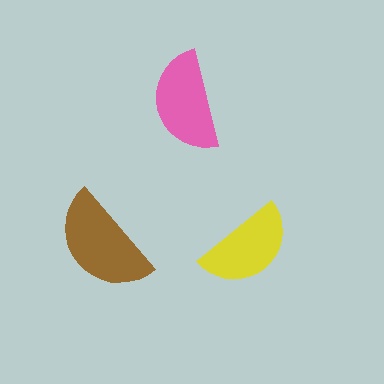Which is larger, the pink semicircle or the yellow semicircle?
The pink one.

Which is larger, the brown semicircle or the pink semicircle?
The brown one.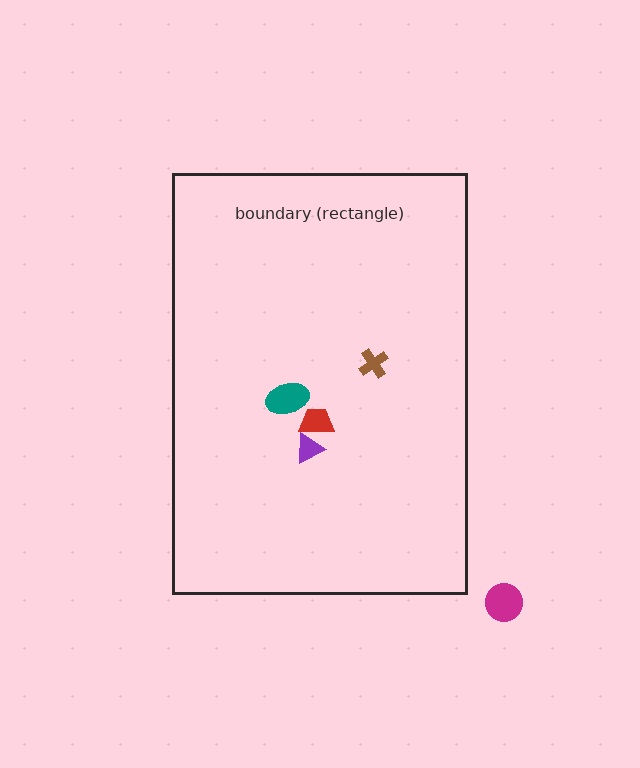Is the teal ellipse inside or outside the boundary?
Inside.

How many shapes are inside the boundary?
4 inside, 1 outside.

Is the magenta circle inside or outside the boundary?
Outside.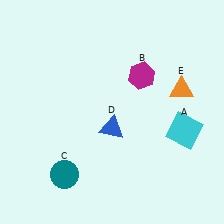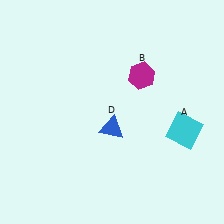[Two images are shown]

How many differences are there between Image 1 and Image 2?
There are 2 differences between the two images.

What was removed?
The orange triangle (E), the teal circle (C) were removed in Image 2.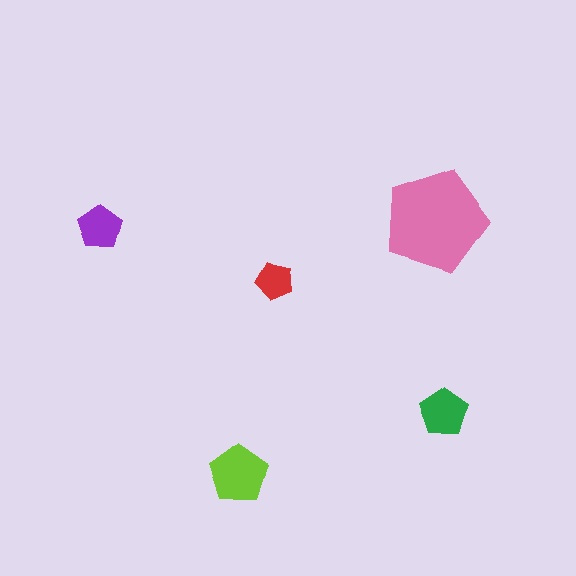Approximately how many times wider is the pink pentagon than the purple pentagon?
About 2.5 times wider.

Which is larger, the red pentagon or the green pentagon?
The green one.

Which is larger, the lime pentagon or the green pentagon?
The lime one.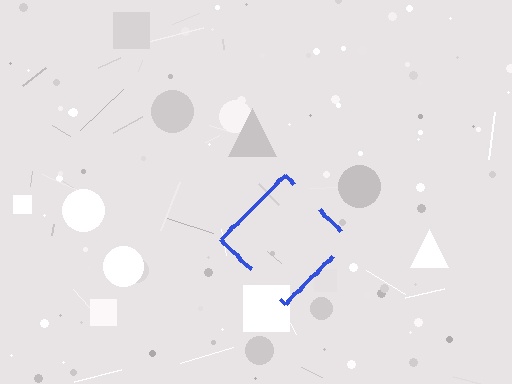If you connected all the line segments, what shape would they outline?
They would outline a diamond.